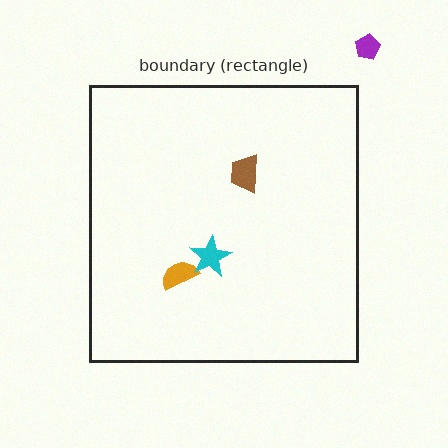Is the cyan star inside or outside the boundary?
Inside.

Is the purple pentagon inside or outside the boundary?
Outside.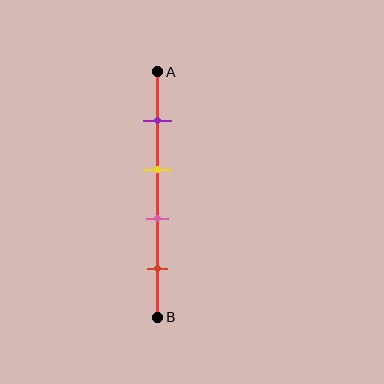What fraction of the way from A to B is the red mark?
The red mark is approximately 80% (0.8) of the way from A to B.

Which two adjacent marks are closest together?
The yellow and pink marks are the closest adjacent pair.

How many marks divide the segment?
There are 4 marks dividing the segment.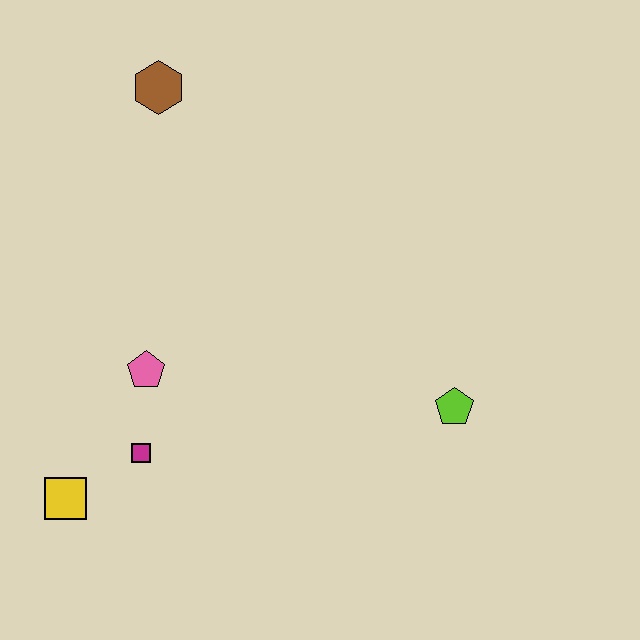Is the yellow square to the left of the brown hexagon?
Yes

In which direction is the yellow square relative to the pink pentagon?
The yellow square is below the pink pentagon.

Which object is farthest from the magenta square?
The brown hexagon is farthest from the magenta square.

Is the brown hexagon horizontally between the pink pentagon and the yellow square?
No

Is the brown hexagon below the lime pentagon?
No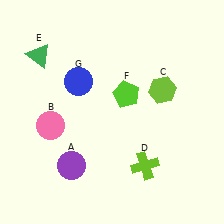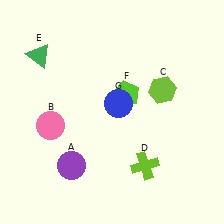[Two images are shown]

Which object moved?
The blue circle (G) moved right.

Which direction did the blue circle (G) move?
The blue circle (G) moved right.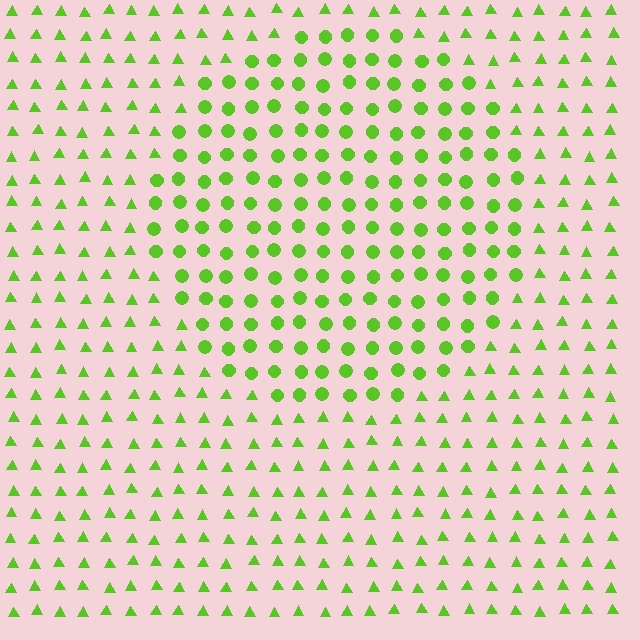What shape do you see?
I see a circle.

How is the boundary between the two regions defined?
The boundary is defined by a change in element shape: circles inside vs. triangles outside. All elements share the same color and spacing.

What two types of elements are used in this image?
The image uses circles inside the circle region and triangles outside it.